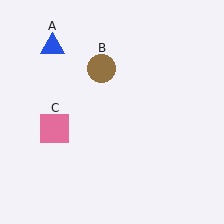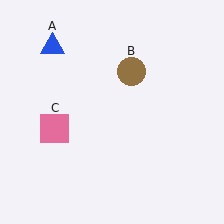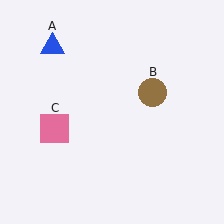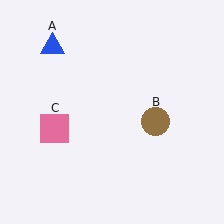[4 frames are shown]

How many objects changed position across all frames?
1 object changed position: brown circle (object B).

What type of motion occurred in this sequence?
The brown circle (object B) rotated clockwise around the center of the scene.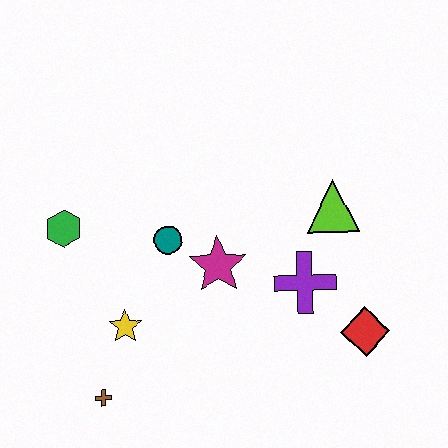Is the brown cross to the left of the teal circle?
Yes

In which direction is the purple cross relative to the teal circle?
The purple cross is to the right of the teal circle.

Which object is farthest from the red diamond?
The green hexagon is farthest from the red diamond.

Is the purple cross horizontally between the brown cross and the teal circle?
No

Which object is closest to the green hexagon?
The teal circle is closest to the green hexagon.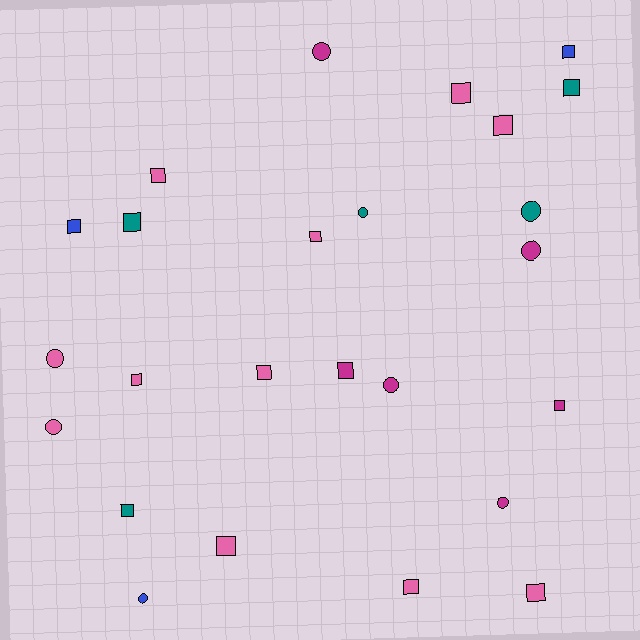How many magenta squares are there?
There are 2 magenta squares.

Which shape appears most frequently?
Square, with 16 objects.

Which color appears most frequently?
Pink, with 11 objects.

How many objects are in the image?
There are 25 objects.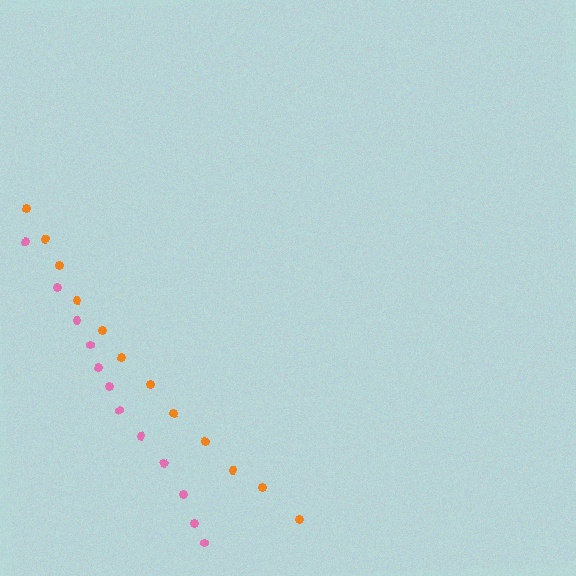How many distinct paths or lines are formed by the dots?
There are 2 distinct paths.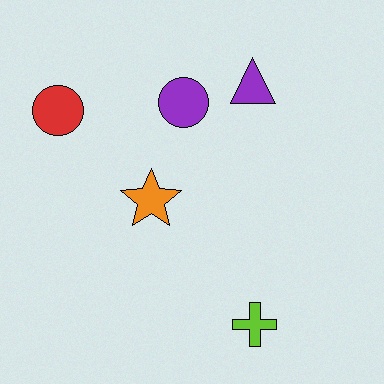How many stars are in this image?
There is 1 star.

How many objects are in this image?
There are 5 objects.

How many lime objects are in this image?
There is 1 lime object.